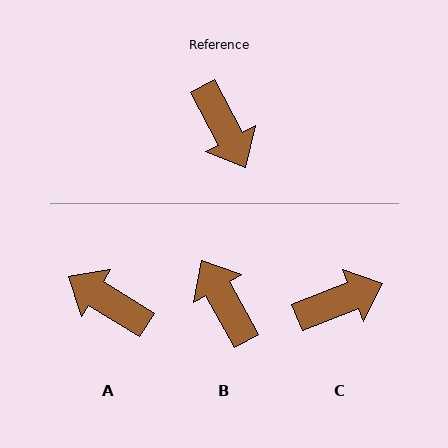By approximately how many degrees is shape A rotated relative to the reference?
Approximately 150 degrees clockwise.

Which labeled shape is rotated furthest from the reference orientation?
B, about 179 degrees away.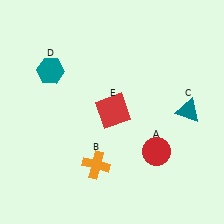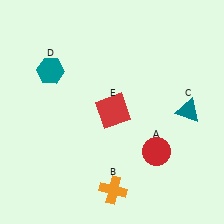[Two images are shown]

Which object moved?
The orange cross (B) moved down.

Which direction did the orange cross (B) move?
The orange cross (B) moved down.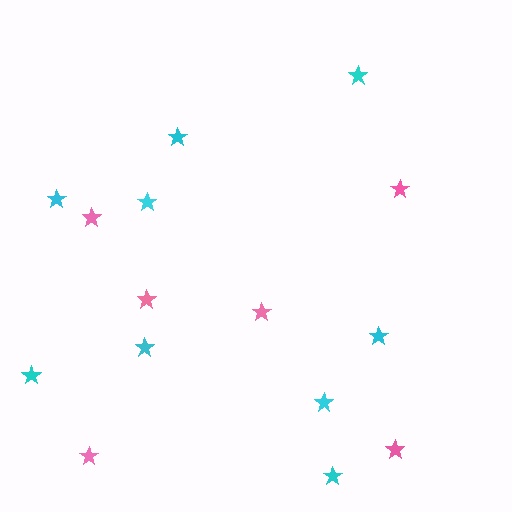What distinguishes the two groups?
There are 2 groups: one group of pink stars (6) and one group of cyan stars (9).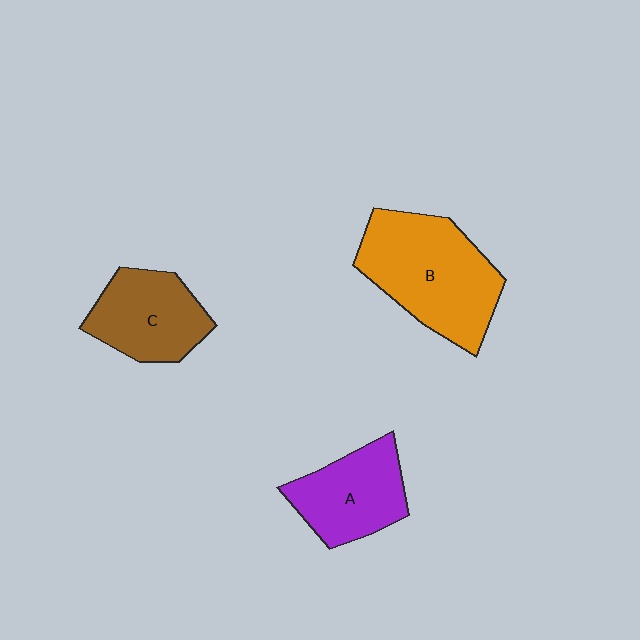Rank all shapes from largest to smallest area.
From largest to smallest: B (orange), A (purple), C (brown).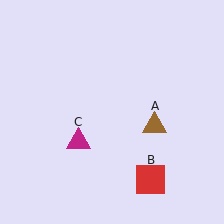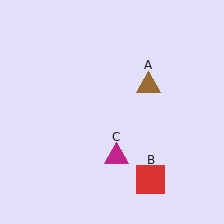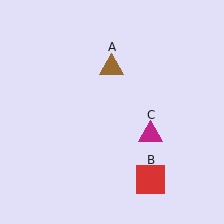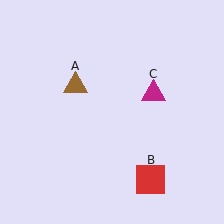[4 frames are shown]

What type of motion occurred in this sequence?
The brown triangle (object A), magenta triangle (object C) rotated counterclockwise around the center of the scene.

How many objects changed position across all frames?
2 objects changed position: brown triangle (object A), magenta triangle (object C).